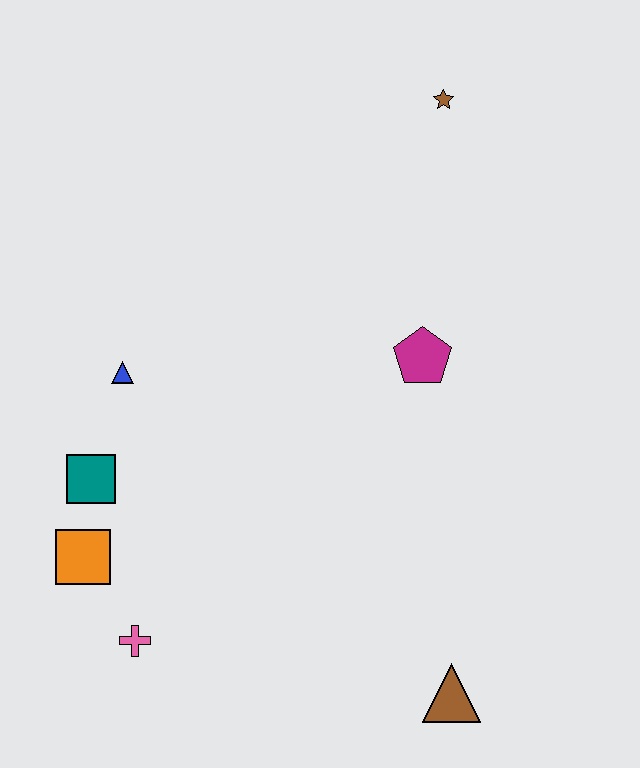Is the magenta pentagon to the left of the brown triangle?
Yes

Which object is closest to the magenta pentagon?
The brown star is closest to the magenta pentagon.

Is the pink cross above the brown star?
No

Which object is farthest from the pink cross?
The brown star is farthest from the pink cross.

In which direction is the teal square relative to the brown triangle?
The teal square is to the left of the brown triangle.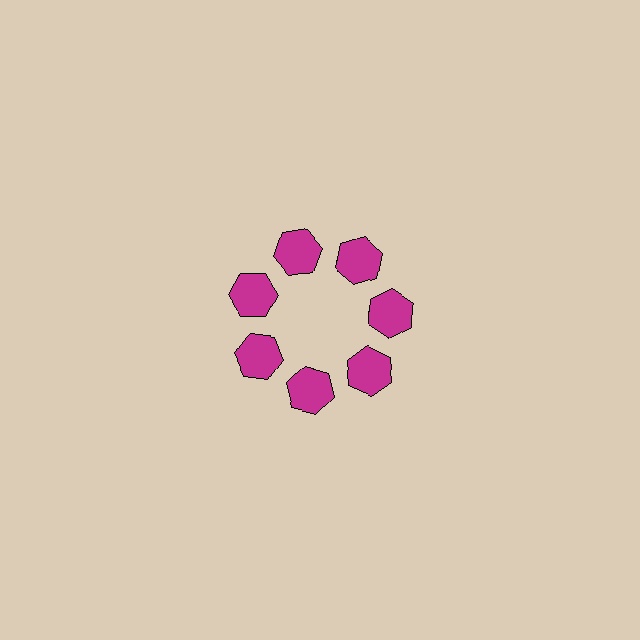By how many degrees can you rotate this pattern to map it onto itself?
The pattern maps onto itself every 51 degrees of rotation.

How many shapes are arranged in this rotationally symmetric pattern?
There are 7 shapes, arranged in 7 groups of 1.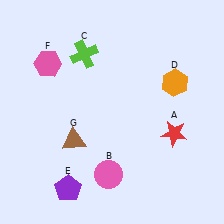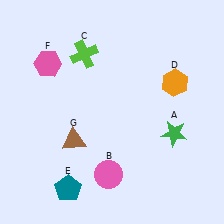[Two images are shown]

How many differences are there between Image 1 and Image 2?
There are 2 differences between the two images.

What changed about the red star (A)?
In Image 1, A is red. In Image 2, it changed to green.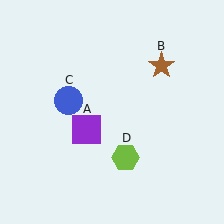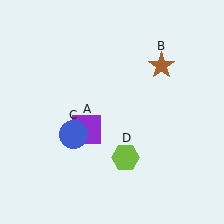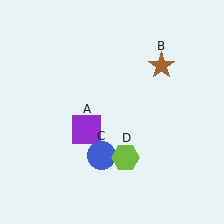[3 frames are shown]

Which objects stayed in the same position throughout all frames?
Purple square (object A) and brown star (object B) and lime hexagon (object D) remained stationary.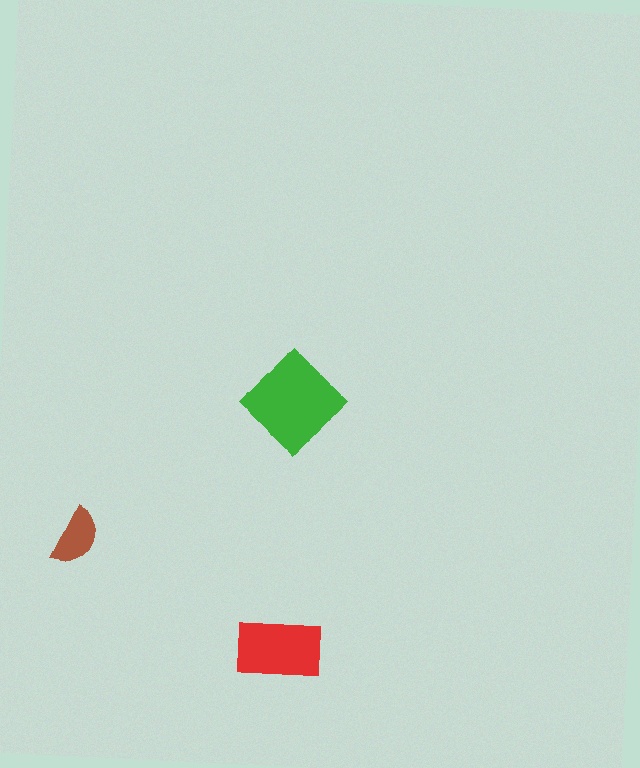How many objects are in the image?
There are 3 objects in the image.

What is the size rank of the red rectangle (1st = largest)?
2nd.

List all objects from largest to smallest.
The green diamond, the red rectangle, the brown semicircle.